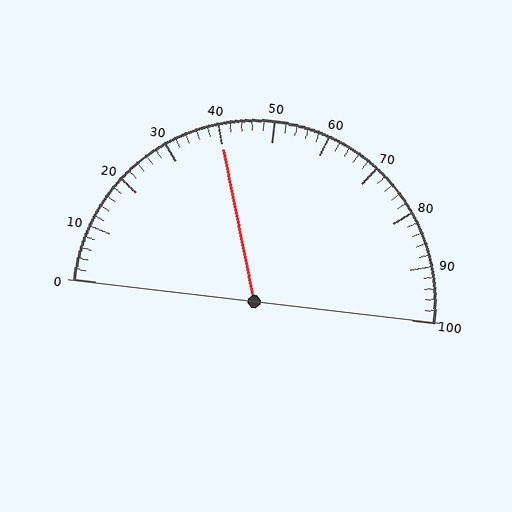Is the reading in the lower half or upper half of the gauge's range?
The reading is in the lower half of the range (0 to 100).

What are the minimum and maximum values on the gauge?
The gauge ranges from 0 to 100.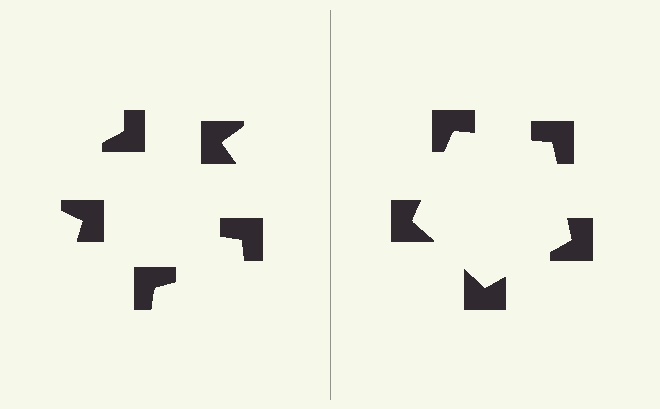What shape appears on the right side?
An illusory pentagon.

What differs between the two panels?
The notched squares are positioned identically on both sides; only the wedge orientations differ. On the right they align to a pentagon; on the left they are misaligned.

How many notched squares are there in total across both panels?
10 — 5 on each side.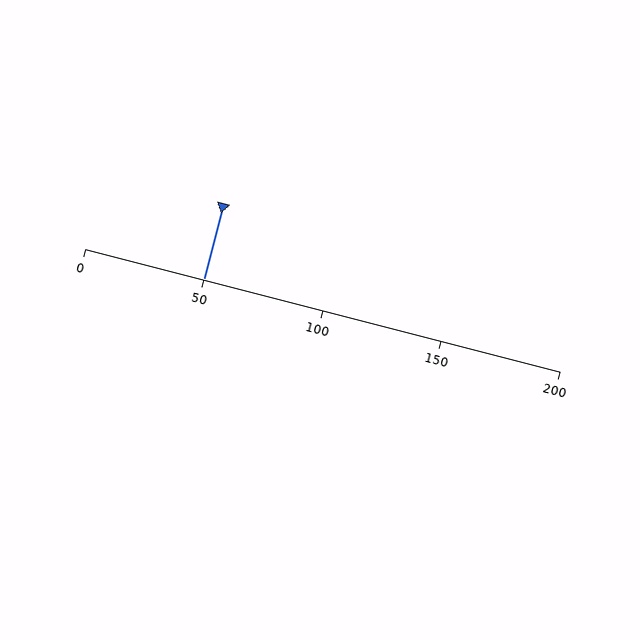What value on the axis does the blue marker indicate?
The marker indicates approximately 50.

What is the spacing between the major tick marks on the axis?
The major ticks are spaced 50 apart.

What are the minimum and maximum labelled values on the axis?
The axis runs from 0 to 200.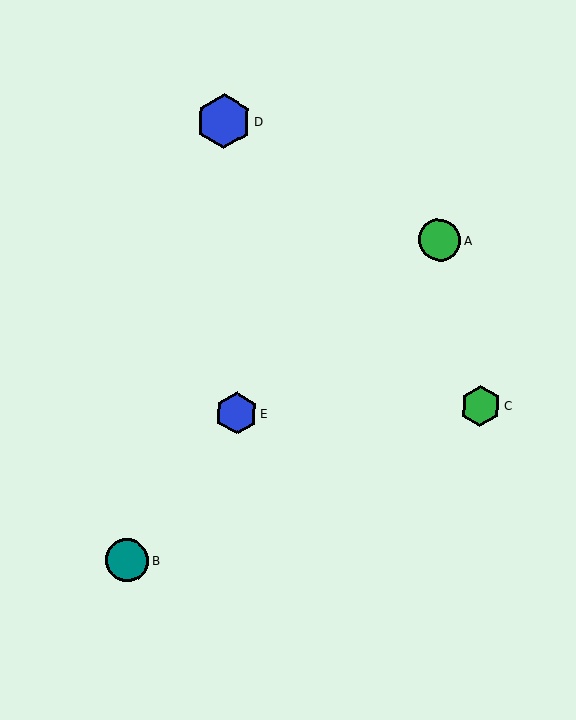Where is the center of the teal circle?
The center of the teal circle is at (127, 560).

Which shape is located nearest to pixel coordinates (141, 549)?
The teal circle (labeled B) at (127, 560) is nearest to that location.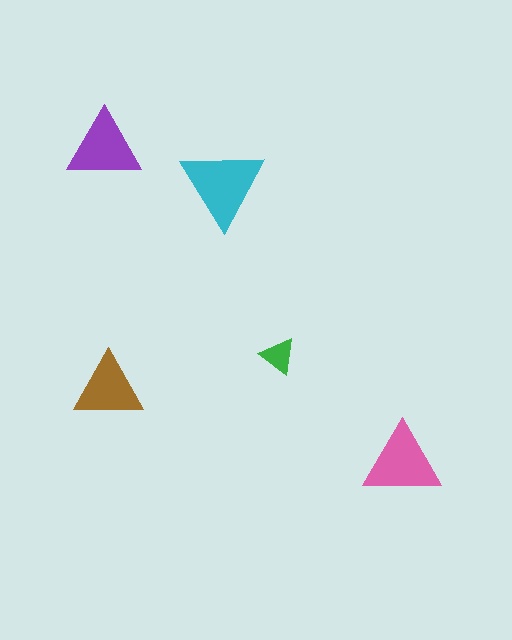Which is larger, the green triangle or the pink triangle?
The pink one.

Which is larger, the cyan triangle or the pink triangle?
The cyan one.